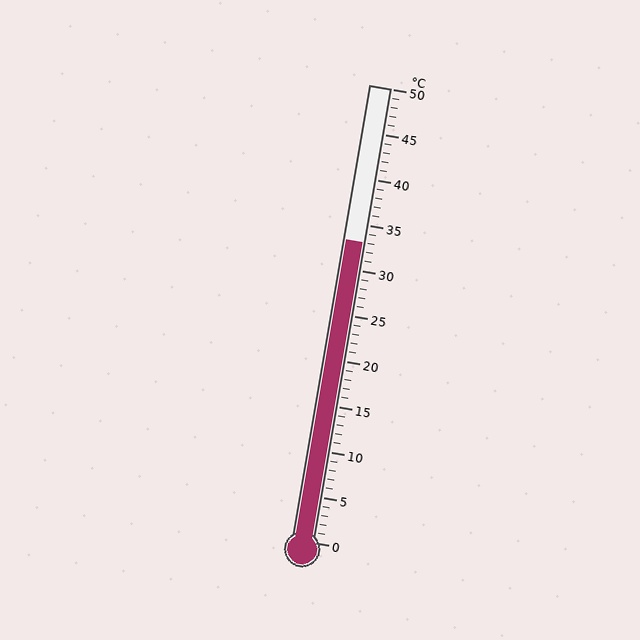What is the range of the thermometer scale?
The thermometer scale ranges from 0°C to 50°C.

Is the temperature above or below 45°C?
The temperature is below 45°C.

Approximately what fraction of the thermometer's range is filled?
The thermometer is filled to approximately 65% of its range.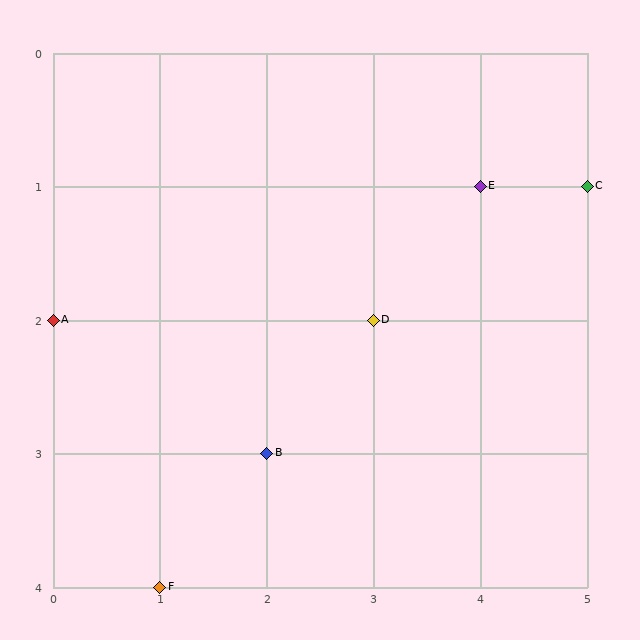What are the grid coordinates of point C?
Point C is at grid coordinates (5, 1).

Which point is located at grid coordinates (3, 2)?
Point D is at (3, 2).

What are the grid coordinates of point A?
Point A is at grid coordinates (0, 2).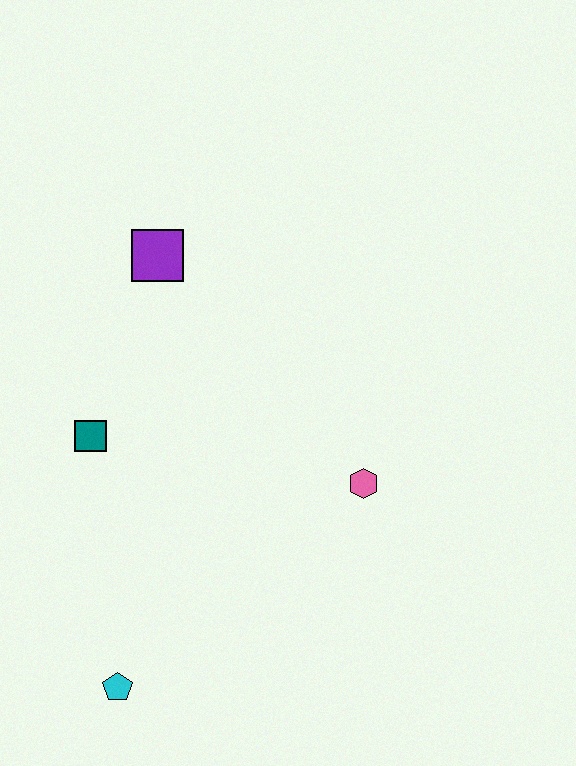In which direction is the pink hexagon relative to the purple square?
The pink hexagon is below the purple square.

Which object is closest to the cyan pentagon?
The teal square is closest to the cyan pentagon.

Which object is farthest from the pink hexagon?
The cyan pentagon is farthest from the pink hexagon.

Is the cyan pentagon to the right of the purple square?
No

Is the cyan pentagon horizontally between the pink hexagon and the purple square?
No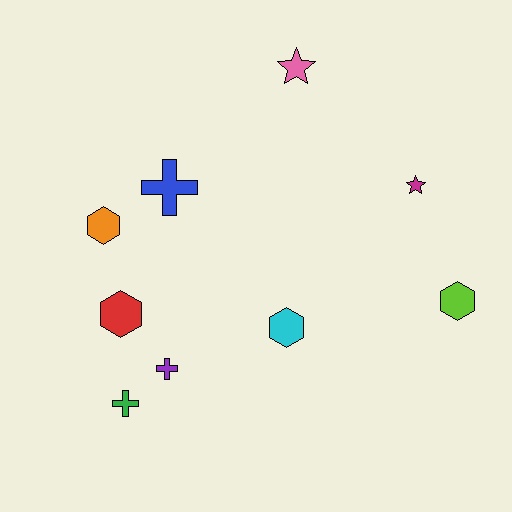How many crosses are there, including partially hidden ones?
There are 3 crosses.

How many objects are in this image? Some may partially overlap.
There are 9 objects.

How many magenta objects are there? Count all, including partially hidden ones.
There is 1 magenta object.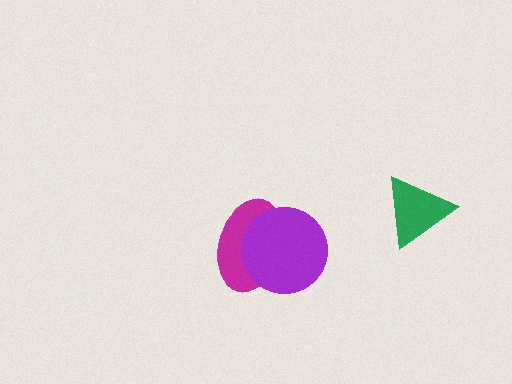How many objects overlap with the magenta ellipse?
1 object overlaps with the magenta ellipse.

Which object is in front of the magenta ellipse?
The purple circle is in front of the magenta ellipse.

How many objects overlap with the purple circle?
1 object overlaps with the purple circle.